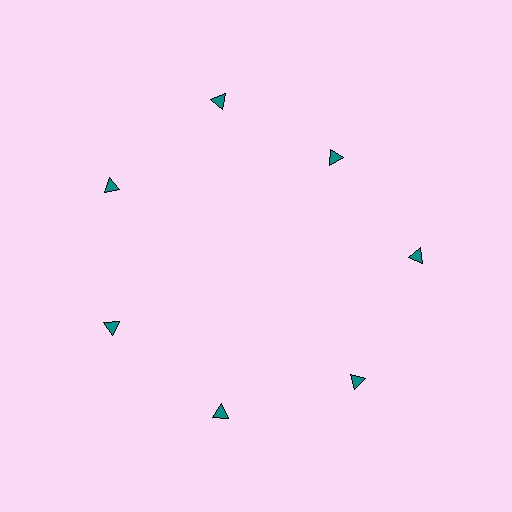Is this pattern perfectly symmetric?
No. The 7 teal triangles are arranged in a ring, but one element near the 1 o'clock position is pulled inward toward the center, breaking the 7-fold rotational symmetry.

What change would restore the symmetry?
The symmetry would be restored by moving it outward, back onto the ring so that all 7 triangles sit at equal angles and equal distance from the center.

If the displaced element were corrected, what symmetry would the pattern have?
It would have 7-fold rotational symmetry — the pattern would map onto itself every 51 degrees.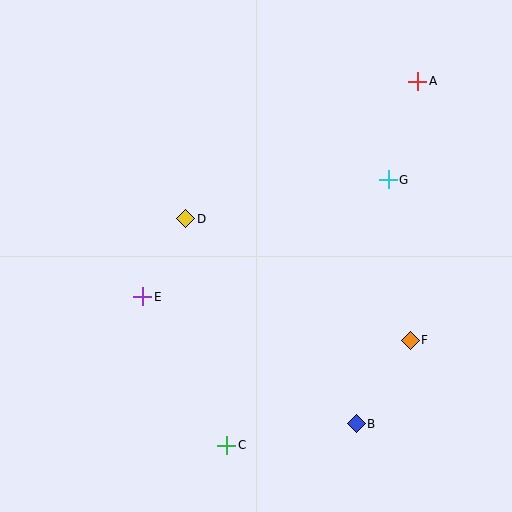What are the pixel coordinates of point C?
Point C is at (227, 445).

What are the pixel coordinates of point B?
Point B is at (356, 424).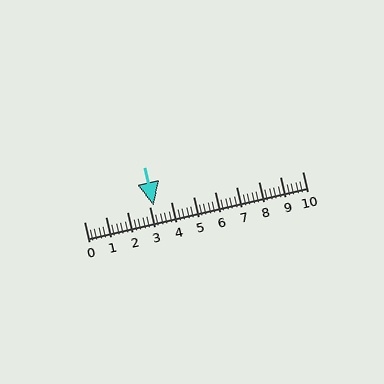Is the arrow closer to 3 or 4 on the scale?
The arrow is closer to 3.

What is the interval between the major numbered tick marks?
The major tick marks are spaced 1 units apart.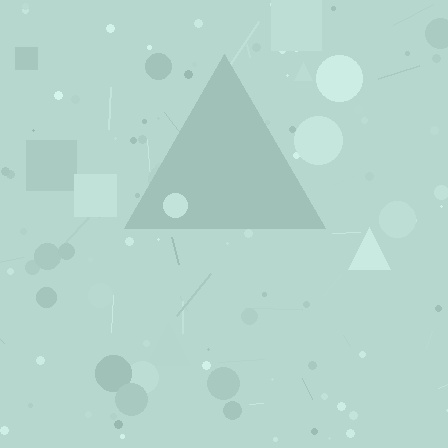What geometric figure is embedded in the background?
A triangle is embedded in the background.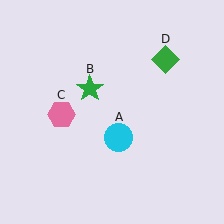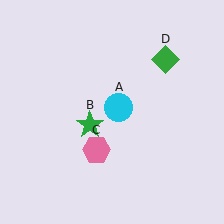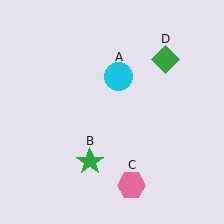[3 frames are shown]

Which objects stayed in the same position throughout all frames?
Green diamond (object D) remained stationary.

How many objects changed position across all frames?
3 objects changed position: cyan circle (object A), green star (object B), pink hexagon (object C).